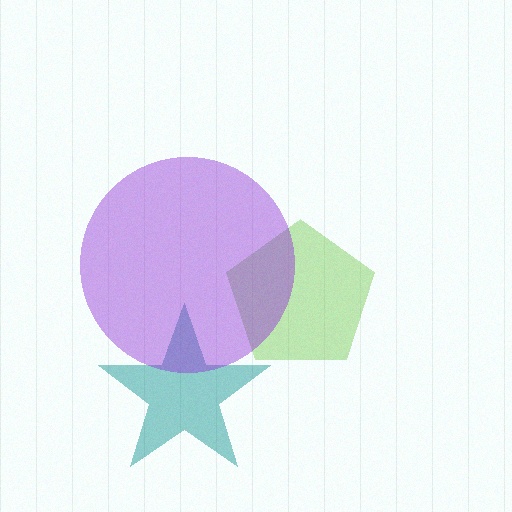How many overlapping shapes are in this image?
There are 3 overlapping shapes in the image.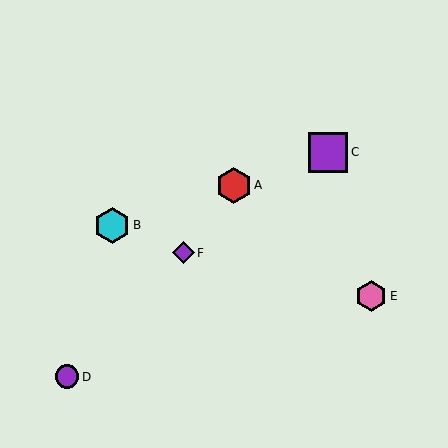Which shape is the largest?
The purple square (labeled C) is the largest.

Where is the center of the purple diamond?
The center of the purple diamond is at (184, 253).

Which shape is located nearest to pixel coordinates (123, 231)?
The cyan hexagon (labeled B) at (112, 225) is nearest to that location.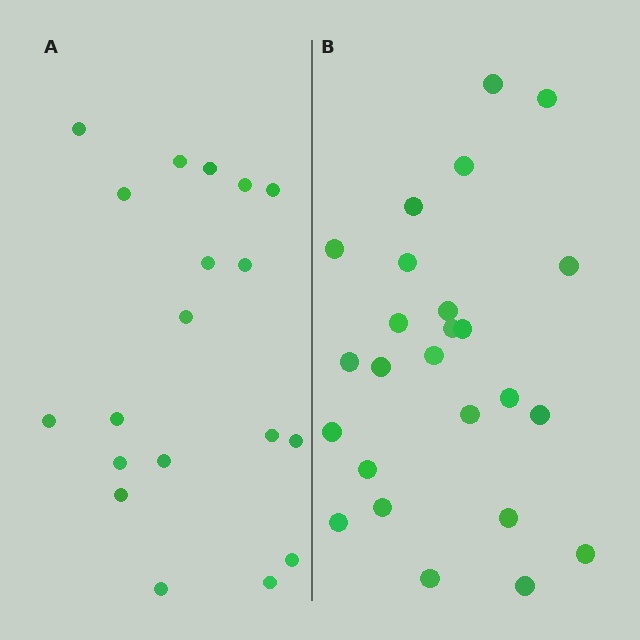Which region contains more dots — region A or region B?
Region B (the right region) has more dots.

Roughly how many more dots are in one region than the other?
Region B has about 6 more dots than region A.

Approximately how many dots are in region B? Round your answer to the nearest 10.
About 20 dots. (The exact count is 25, which rounds to 20.)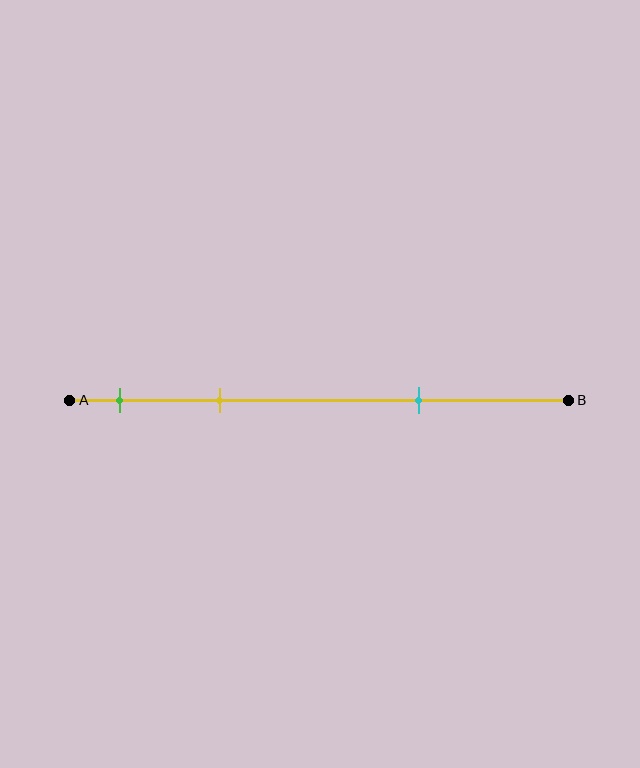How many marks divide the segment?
There are 3 marks dividing the segment.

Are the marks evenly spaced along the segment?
No, the marks are not evenly spaced.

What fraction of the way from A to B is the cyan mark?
The cyan mark is approximately 70% (0.7) of the way from A to B.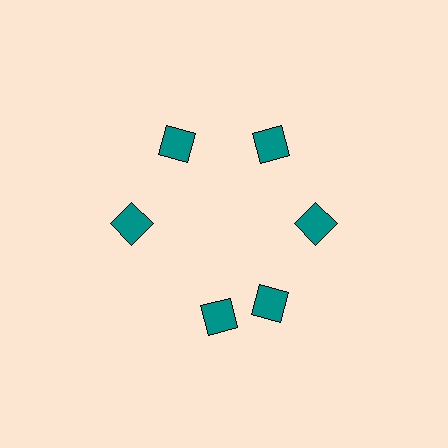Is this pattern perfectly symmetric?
No. The 6 teal diamonds are arranged in a ring, but one element near the 7 o'clock position is rotated out of alignment along the ring, breaking the 6-fold rotational symmetry.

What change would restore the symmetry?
The symmetry would be restored by rotating it back into even spacing with its neighbors so that all 6 diamonds sit at equal angles and equal distance from the center.